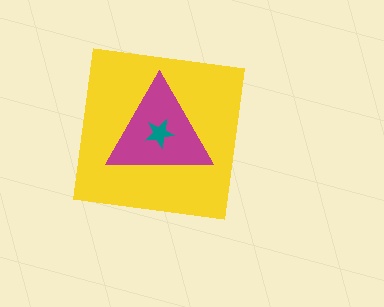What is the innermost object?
The teal star.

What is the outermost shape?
The yellow square.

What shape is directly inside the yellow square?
The magenta triangle.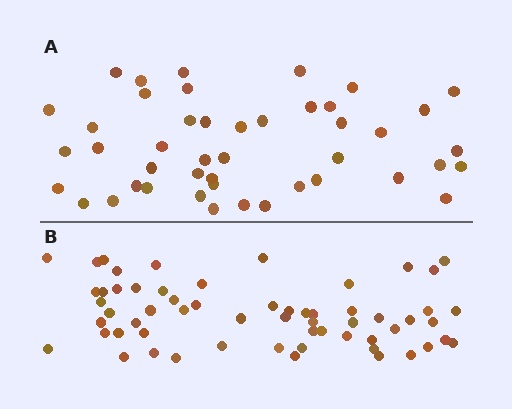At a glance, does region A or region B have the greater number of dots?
Region B (the bottom region) has more dots.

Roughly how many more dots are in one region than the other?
Region B has approximately 15 more dots than region A.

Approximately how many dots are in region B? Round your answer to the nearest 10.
About 60 dots.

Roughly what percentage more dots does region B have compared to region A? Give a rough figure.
About 35% more.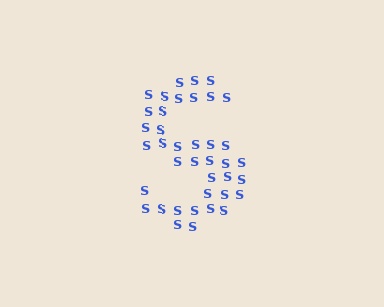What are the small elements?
The small elements are letter S's.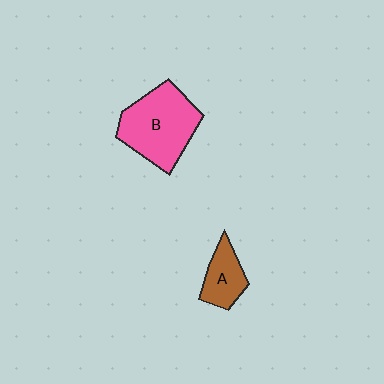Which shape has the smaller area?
Shape A (brown).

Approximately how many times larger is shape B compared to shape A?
Approximately 2.2 times.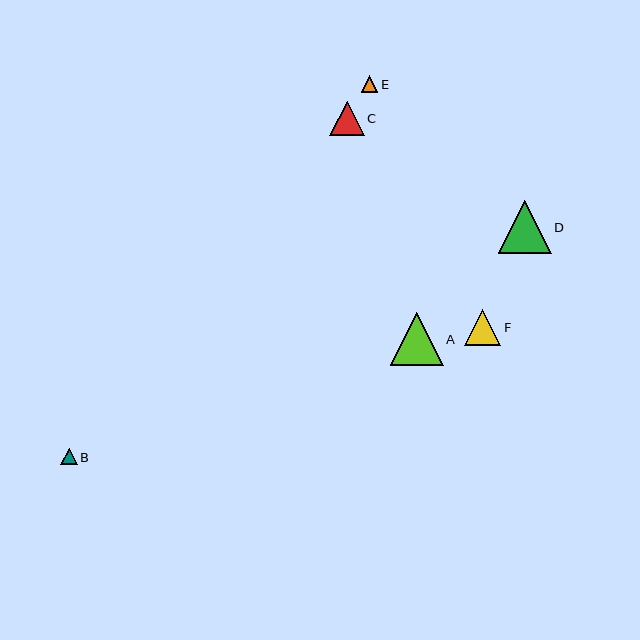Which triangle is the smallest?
Triangle E is the smallest with a size of approximately 17 pixels.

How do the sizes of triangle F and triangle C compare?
Triangle F and triangle C are approximately the same size.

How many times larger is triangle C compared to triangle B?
Triangle C is approximately 2.1 times the size of triangle B.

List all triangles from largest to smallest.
From largest to smallest: D, A, F, C, B, E.